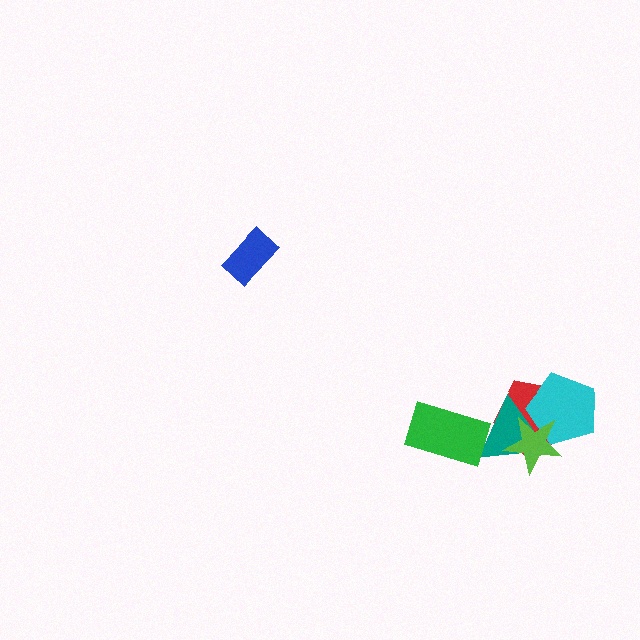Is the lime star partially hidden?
No, no other shape covers it.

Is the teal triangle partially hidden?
Yes, it is partially covered by another shape.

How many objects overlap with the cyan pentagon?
3 objects overlap with the cyan pentagon.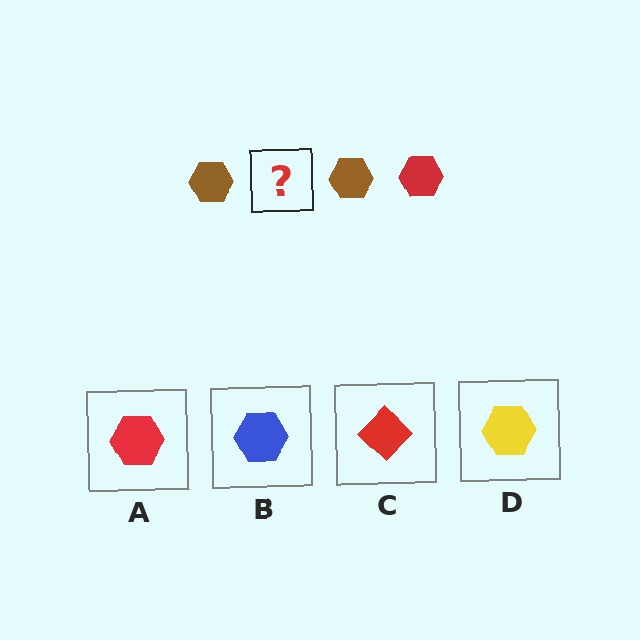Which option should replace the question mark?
Option A.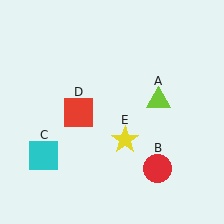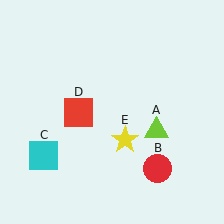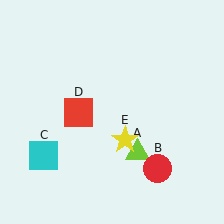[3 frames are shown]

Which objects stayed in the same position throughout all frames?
Red circle (object B) and cyan square (object C) and red square (object D) and yellow star (object E) remained stationary.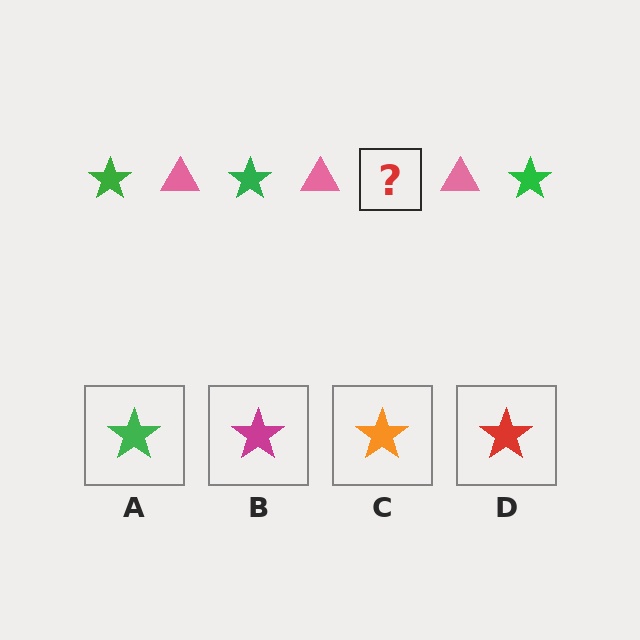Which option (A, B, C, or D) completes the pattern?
A.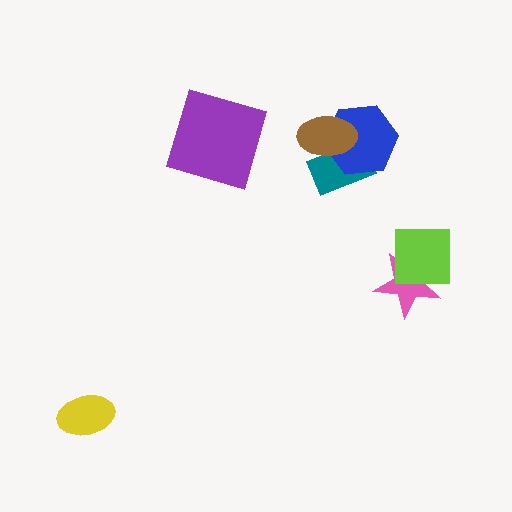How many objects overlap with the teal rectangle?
2 objects overlap with the teal rectangle.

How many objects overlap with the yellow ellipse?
0 objects overlap with the yellow ellipse.